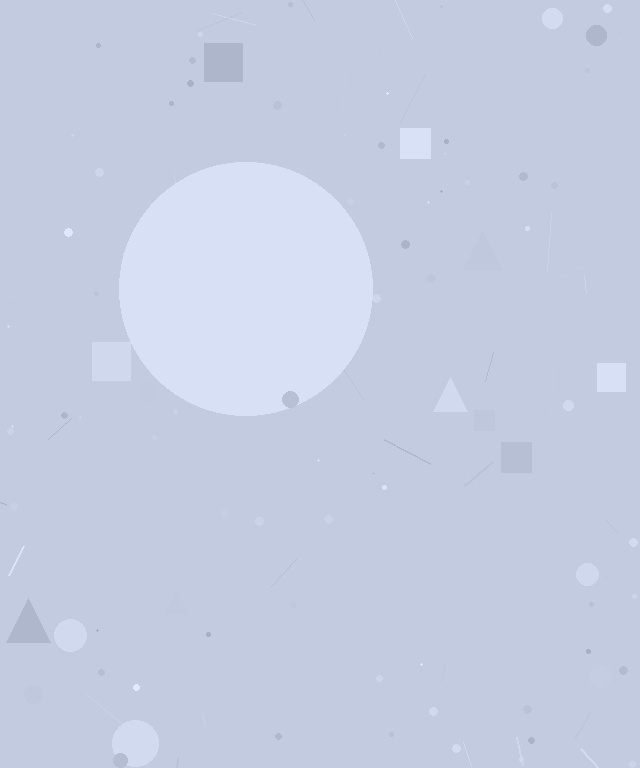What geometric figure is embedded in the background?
A circle is embedded in the background.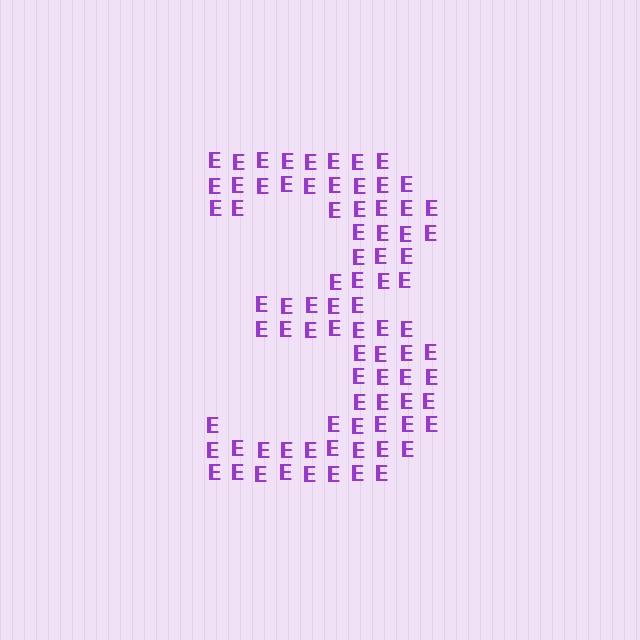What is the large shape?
The large shape is the digit 3.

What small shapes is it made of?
It is made of small letter E's.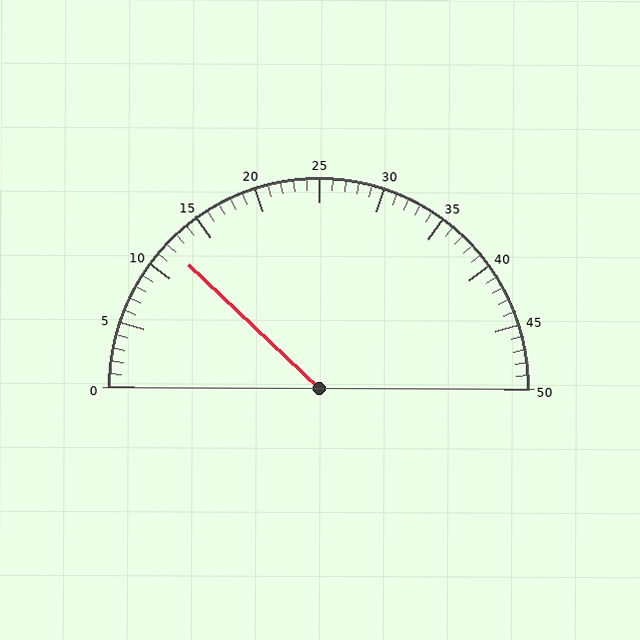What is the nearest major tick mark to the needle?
The nearest major tick mark is 10.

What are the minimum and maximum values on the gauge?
The gauge ranges from 0 to 50.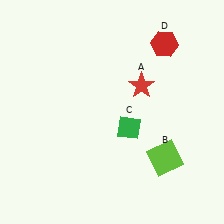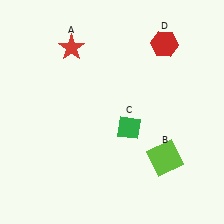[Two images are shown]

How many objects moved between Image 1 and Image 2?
1 object moved between the two images.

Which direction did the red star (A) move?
The red star (A) moved left.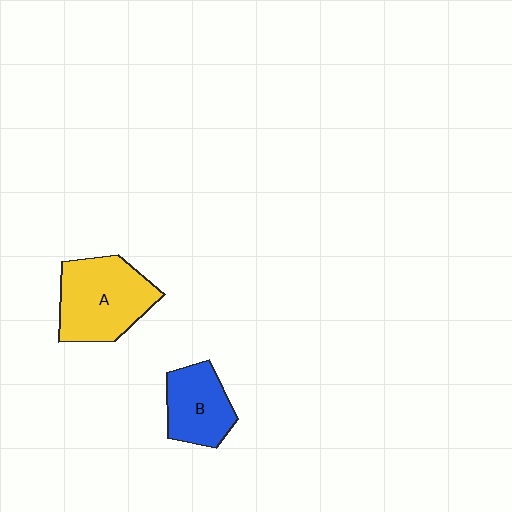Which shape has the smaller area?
Shape B (blue).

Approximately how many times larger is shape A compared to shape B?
Approximately 1.5 times.